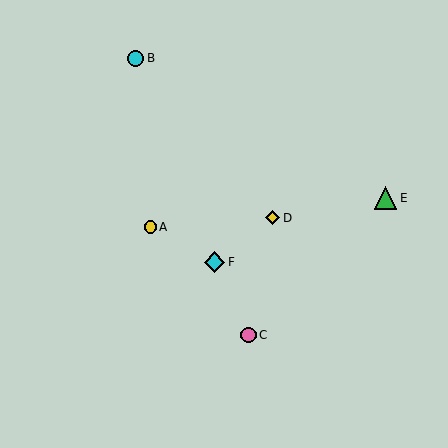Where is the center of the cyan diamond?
The center of the cyan diamond is at (214, 262).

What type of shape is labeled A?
Shape A is a yellow circle.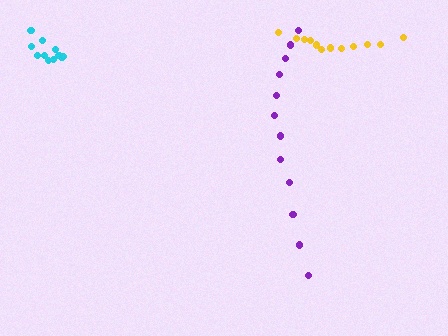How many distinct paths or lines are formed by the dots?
There are 3 distinct paths.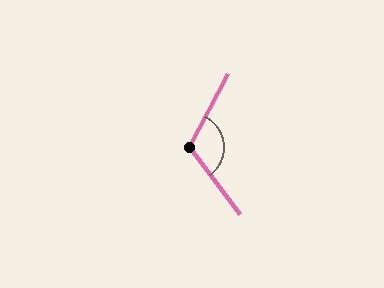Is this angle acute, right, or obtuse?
It is obtuse.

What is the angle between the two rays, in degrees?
Approximately 115 degrees.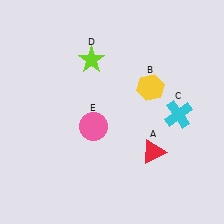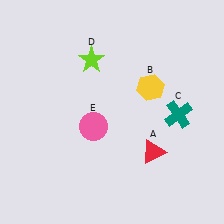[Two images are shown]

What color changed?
The cross (C) changed from cyan in Image 1 to teal in Image 2.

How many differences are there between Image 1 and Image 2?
There is 1 difference between the two images.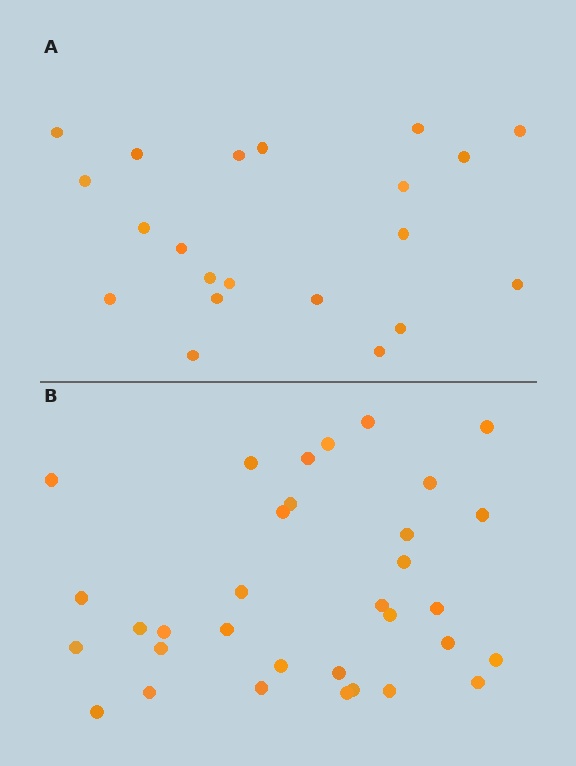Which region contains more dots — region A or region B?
Region B (the bottom region) has more dots.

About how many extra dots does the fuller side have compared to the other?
Region B has roughly 12 or so more dots than region A.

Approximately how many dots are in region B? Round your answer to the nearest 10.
About 30 dots. (The exact count is 33, which rounds to 30.)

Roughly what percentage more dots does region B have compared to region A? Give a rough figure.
About 55% more.